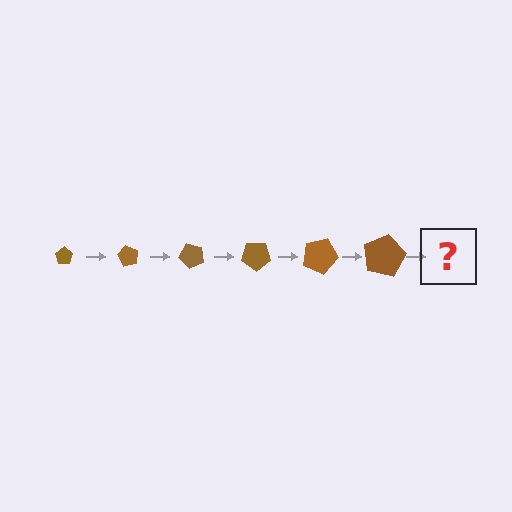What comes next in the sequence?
The next element should be a pentagon, larger than the previous one and rotated 360 degrees from the start.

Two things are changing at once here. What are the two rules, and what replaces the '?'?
The two rules are that the pentagon grows larger each step and it rotates 60 degrees each step. The '?' should be a pentagon, larger than the previous one and rotated 360 degrees from the start.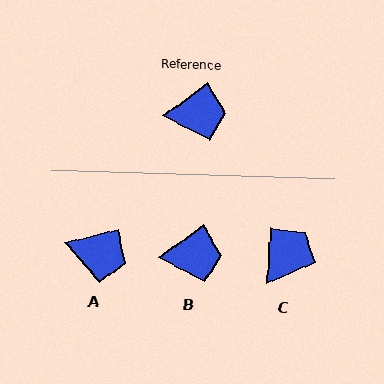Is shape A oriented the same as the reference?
No, it is off by about 21 degrees.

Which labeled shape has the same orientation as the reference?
B.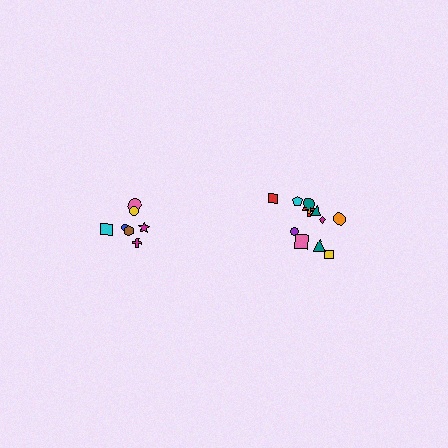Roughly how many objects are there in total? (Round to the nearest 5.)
Roughly 20 objects in total.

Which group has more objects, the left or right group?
The right group.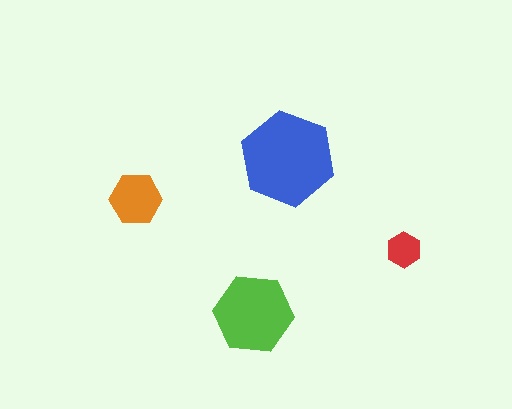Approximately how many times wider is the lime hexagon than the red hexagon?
About 2.5 times wider.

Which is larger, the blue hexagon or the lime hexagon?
The blue one.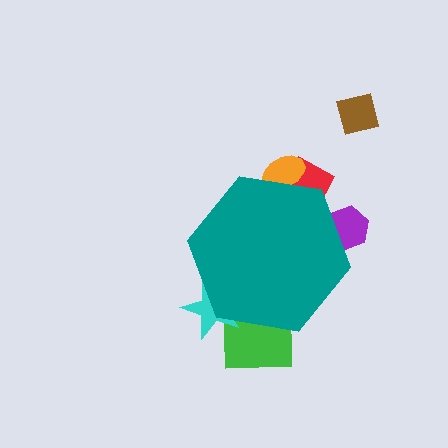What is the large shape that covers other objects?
A teal hexagon.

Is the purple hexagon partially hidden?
Yes, the purple hexagon is partially hidden behind the teal hexagon.